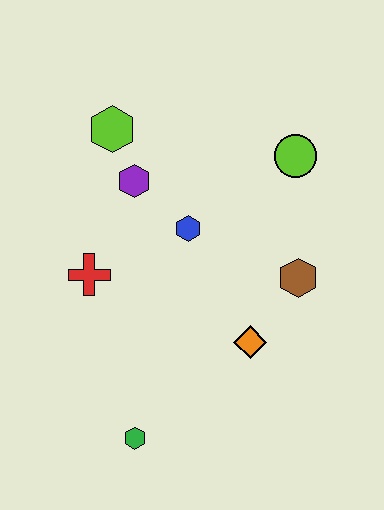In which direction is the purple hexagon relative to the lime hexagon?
The purple hexagon is below the lime hexagon.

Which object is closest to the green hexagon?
The orange diamond is closest to the green hexagon.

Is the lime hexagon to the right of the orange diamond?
No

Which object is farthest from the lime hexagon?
The green hexagon is farthest from the lime hexagon.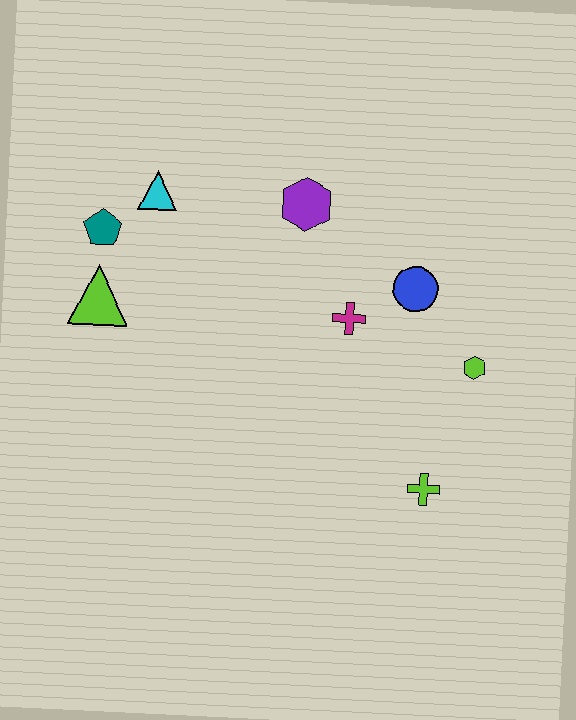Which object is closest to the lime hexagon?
The blue circle is closest to the lime hexagon.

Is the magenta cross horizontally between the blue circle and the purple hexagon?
Yes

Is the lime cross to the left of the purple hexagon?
No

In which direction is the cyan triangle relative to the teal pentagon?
The cyan triangle is to the right of the teal pentagon.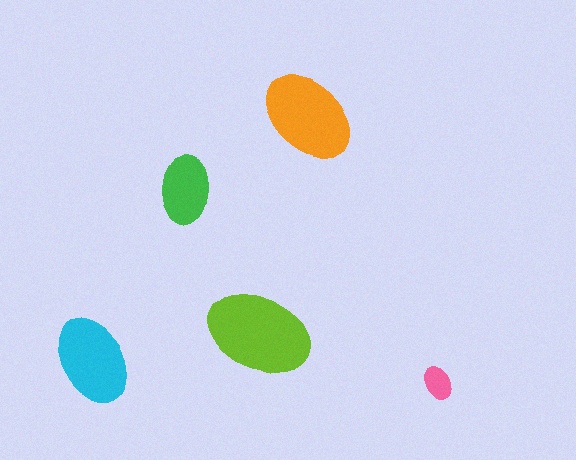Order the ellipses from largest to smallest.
the lime one, the orange one, the cyan one, the green one, the pink one.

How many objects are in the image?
There are 5 objects in the image.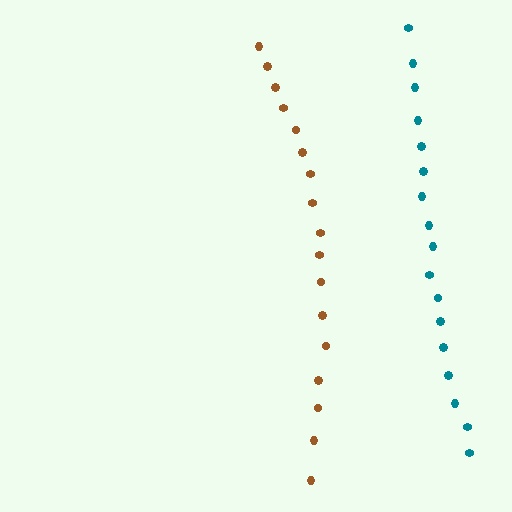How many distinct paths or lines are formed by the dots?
There are 2 distinct paths.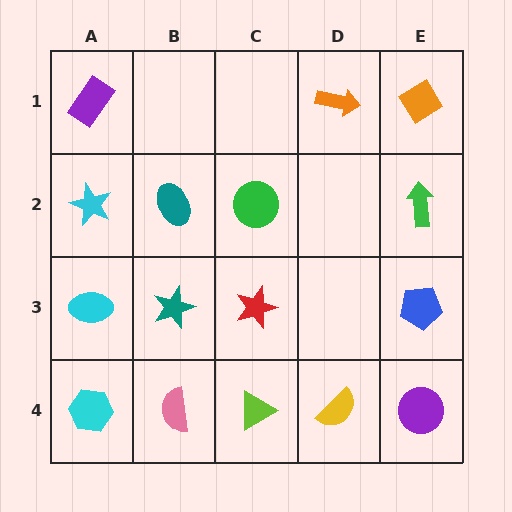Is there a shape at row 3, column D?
No, that cell is empty.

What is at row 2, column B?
A teal ellipse.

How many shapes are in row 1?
3 shapes.